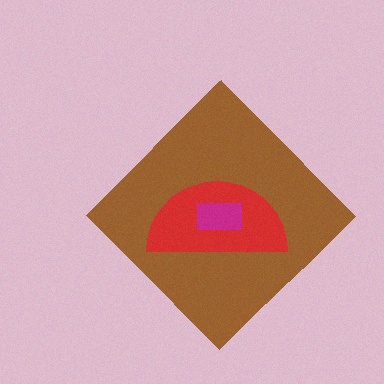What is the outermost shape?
The brown diamond.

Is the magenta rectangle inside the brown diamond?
Yes.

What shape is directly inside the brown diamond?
The red semicircle.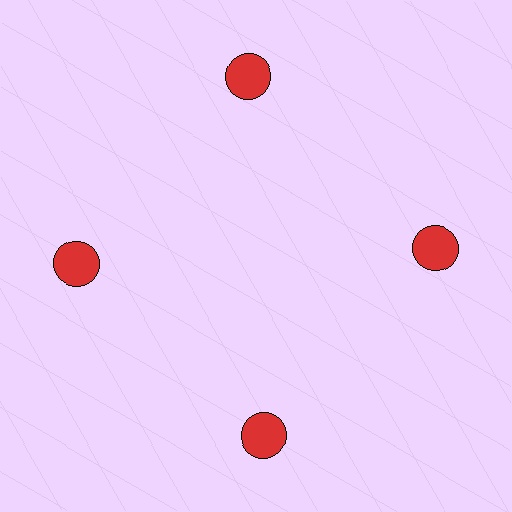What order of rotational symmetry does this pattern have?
This pattern has 4-fold rotational symmetry.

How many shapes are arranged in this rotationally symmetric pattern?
There are 4 shapes, arranged in 4 groups of 1.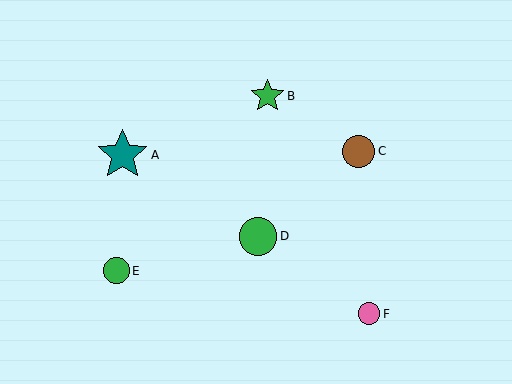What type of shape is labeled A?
Shape A is a teal star.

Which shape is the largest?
The teal star (labeled A) is the largest.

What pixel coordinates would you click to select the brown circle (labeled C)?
Click at (359, 151) to select the brown circle C.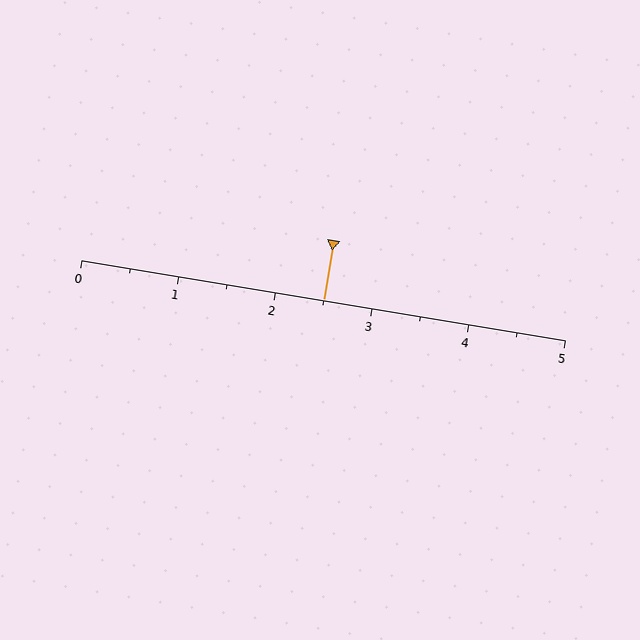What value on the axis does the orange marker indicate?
The marker indicates approximately 2.5.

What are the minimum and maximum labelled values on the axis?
The axis runs from 0 to 5.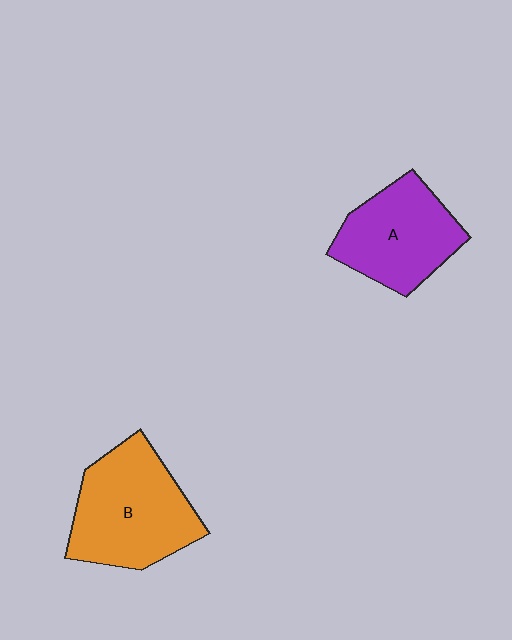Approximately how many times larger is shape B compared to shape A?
Approximately 1.2 times.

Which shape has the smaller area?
Shape A (purple).